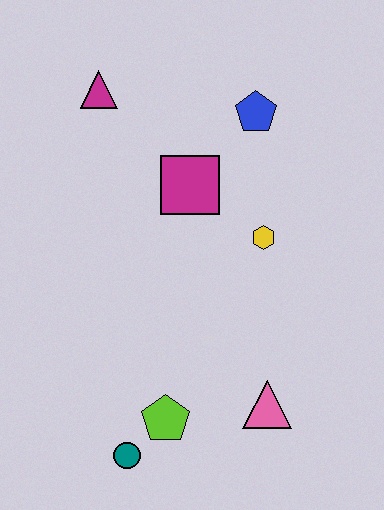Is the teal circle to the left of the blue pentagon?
Yes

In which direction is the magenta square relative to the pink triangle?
The magenta square is above the pink triangle.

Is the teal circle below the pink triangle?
Yes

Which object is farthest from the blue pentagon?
The teal circle is farthest from the blue pentagon.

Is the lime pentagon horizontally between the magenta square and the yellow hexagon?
No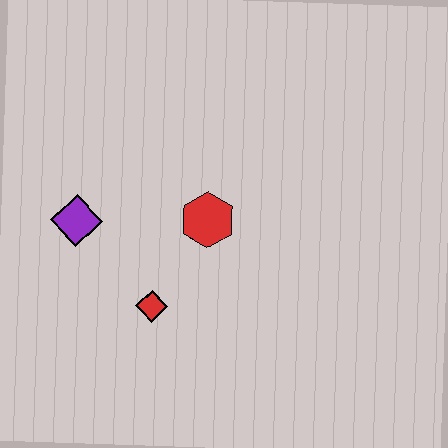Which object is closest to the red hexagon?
The red diamond is closest to the red hexagon.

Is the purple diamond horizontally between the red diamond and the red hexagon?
No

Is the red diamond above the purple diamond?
No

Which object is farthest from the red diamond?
The purple diamond is farthest from the red diamond.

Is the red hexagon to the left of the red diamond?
No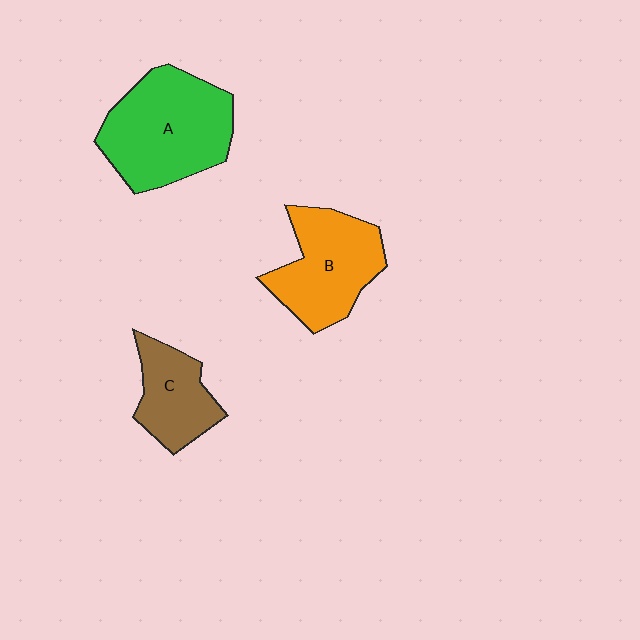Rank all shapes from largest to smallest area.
From largest to smallest: A (green), B (orange), C (brown).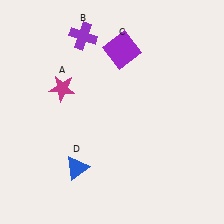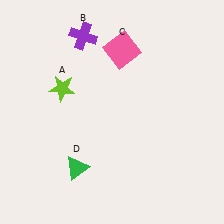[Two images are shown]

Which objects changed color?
A changed from magenta to lime. C changed from purple to pink. D changed from blue to green.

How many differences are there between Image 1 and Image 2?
There are 3 differences between the two images.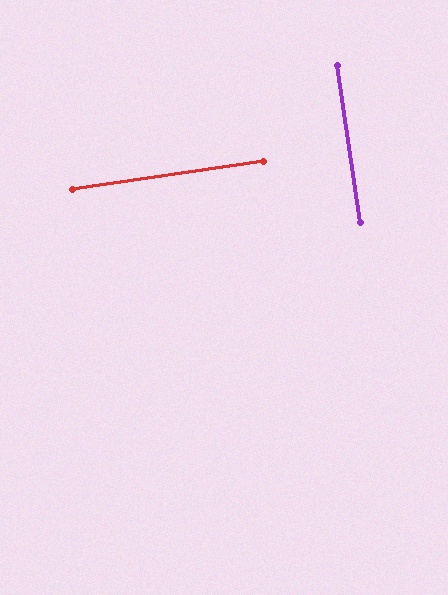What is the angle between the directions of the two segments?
Approximately 90 degrees.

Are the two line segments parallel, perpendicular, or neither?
Perpendicular — they meet at approximately 90°.